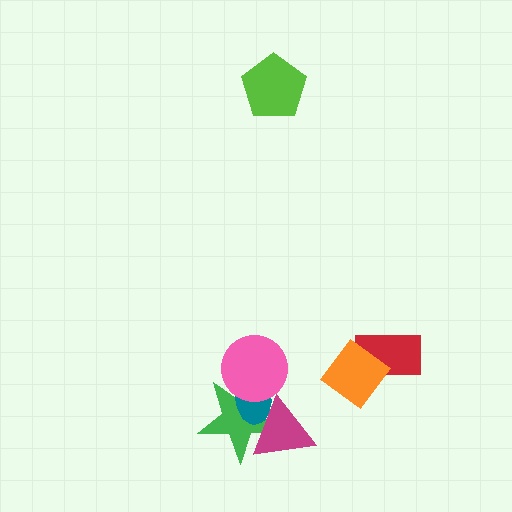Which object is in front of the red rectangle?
The orange diamond is in front of the red rectangle.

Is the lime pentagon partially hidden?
No, no other shape covers it.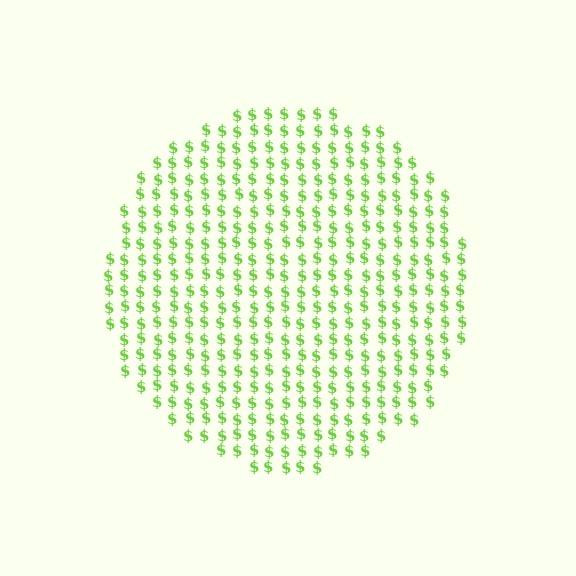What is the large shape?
The large shape is a circle.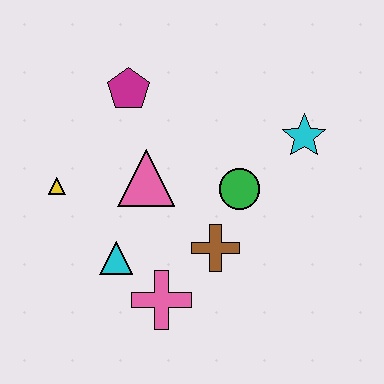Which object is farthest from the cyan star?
The yellow triangle is farthest from the cyan star.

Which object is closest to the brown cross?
The green circle is closest to the brown cross.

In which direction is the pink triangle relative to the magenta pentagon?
The pink triangle is below the magenta pentagon.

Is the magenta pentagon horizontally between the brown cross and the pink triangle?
No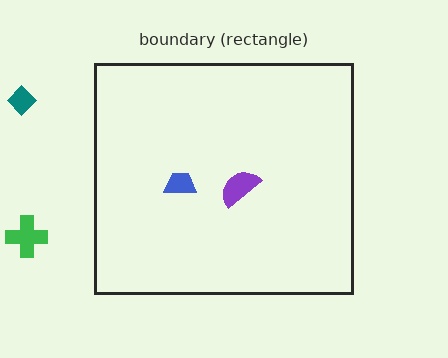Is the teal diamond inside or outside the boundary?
Outside.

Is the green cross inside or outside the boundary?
Outside.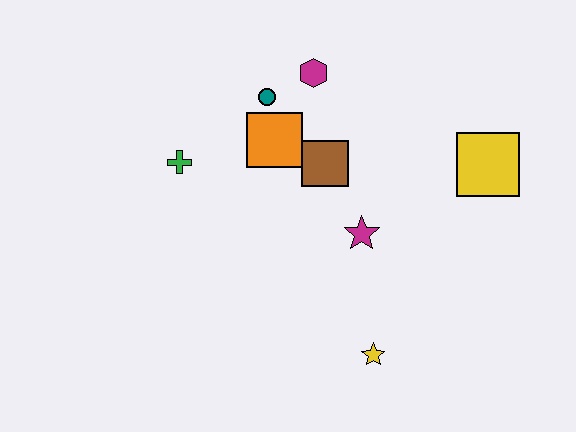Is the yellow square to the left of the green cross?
No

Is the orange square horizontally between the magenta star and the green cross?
Yes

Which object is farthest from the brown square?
The yellow star is farthest from the brown square.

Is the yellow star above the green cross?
No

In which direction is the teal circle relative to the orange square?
The teal circle is above the orange square.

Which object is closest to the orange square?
The teal circle is closest to the orange square.